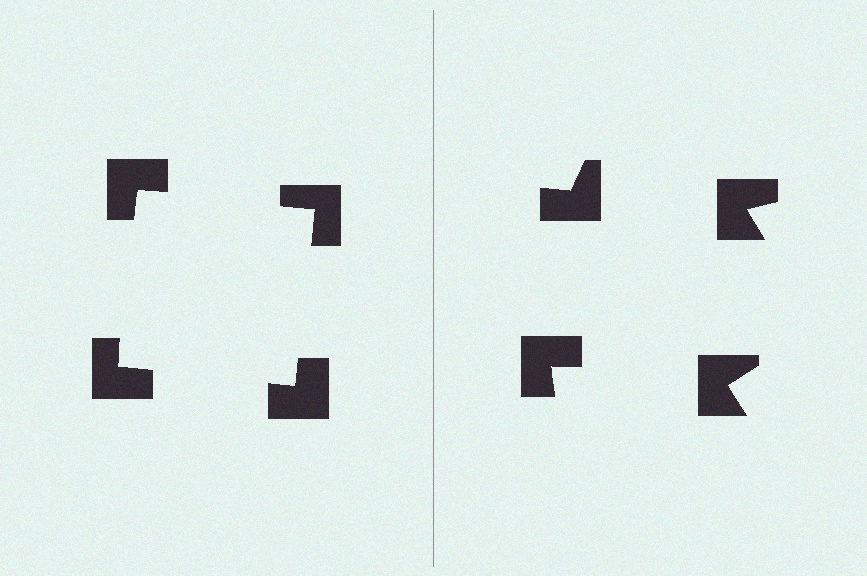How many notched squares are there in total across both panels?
8 — 4 on each side.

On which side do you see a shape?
An illusory square appears on the left side. On the right side the wedge cuts are rotated, so no coherent shape forms.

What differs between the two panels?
The notched squares are positioned identically on both sides; only the wedge orientations differ. On the left they align to a square; on the right they are misaligned.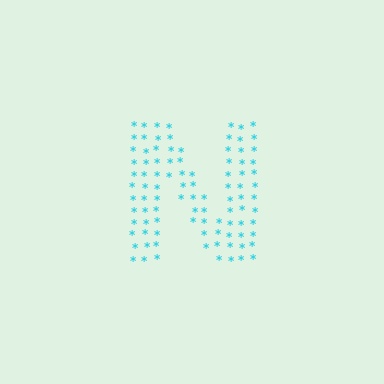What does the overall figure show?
The overall figure shows the letter N.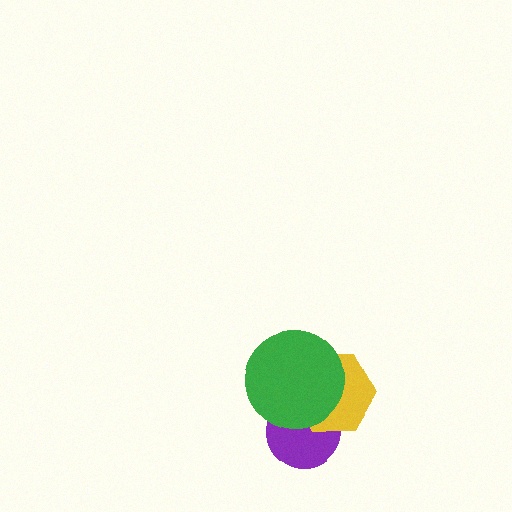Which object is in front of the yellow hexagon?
The green circle is in front of the yellow hexagon.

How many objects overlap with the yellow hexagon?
2 objects overlap with the yellow hexagon.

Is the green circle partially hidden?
No, no other shape covers it.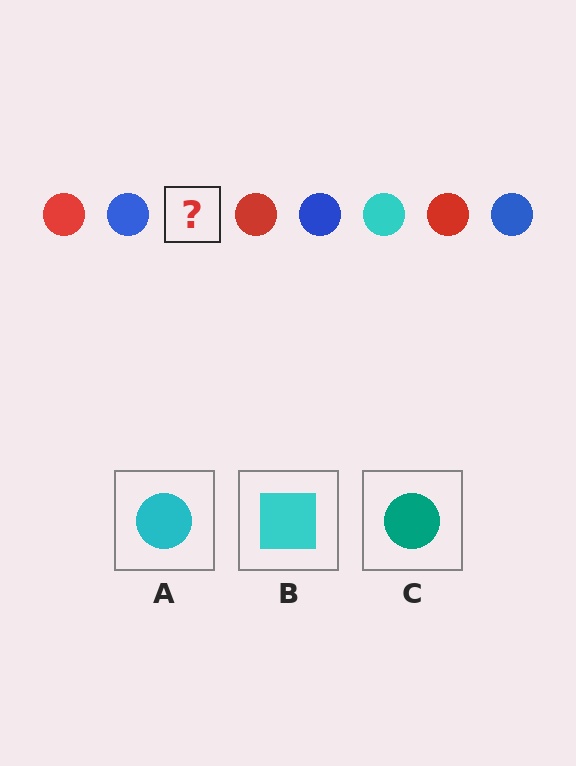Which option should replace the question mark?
Option A.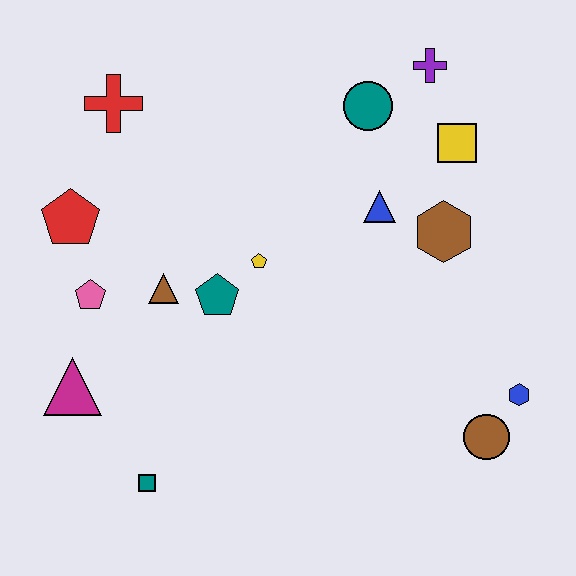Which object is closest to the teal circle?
The purple cross is closest to the teal circle.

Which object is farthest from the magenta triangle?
The purple cross is farthest from the magenta triangle.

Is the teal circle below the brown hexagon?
No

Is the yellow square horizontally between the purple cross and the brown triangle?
No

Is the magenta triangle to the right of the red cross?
No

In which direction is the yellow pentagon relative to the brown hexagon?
The yellow pentagon is to the left of the brown hexagon.